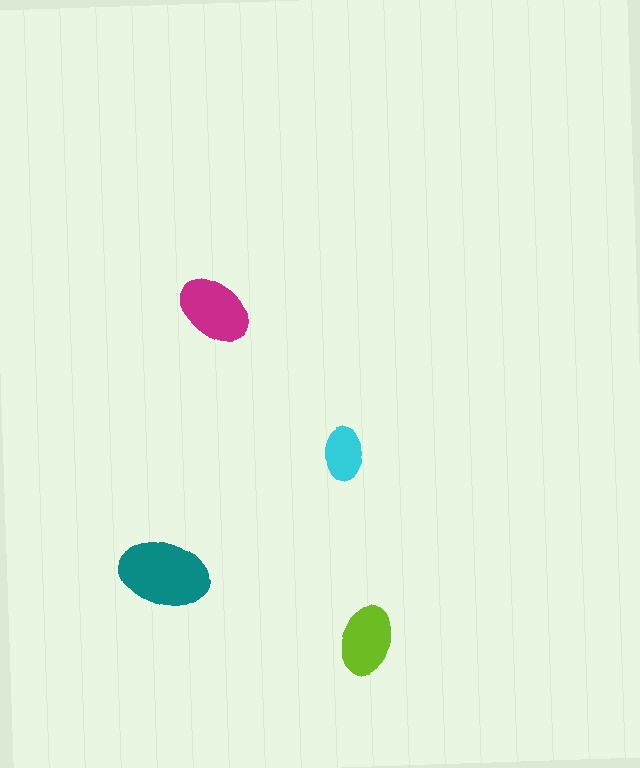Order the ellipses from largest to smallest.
the teal one, the magenta one, the lime one, the cyan one.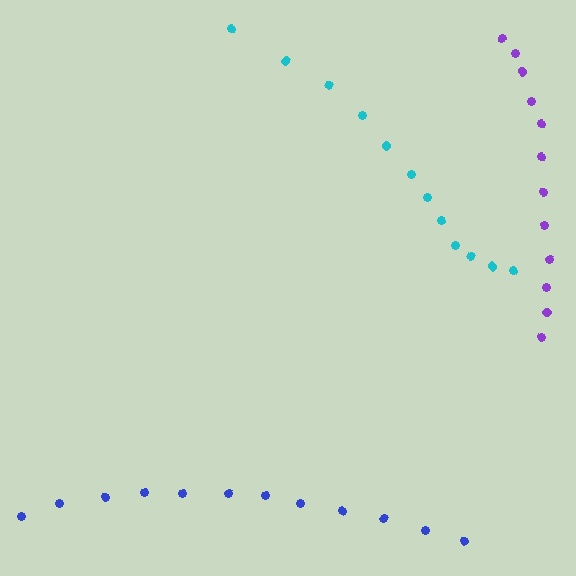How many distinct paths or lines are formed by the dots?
There are 3 distinct paths.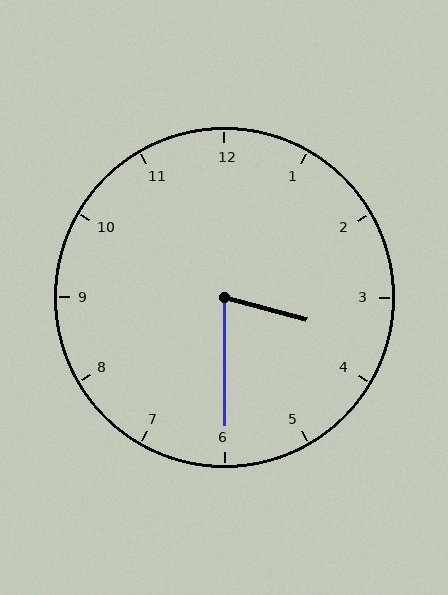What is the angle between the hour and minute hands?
Approximately 75 degrees.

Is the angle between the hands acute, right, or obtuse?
It is acute.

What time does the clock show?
3:30.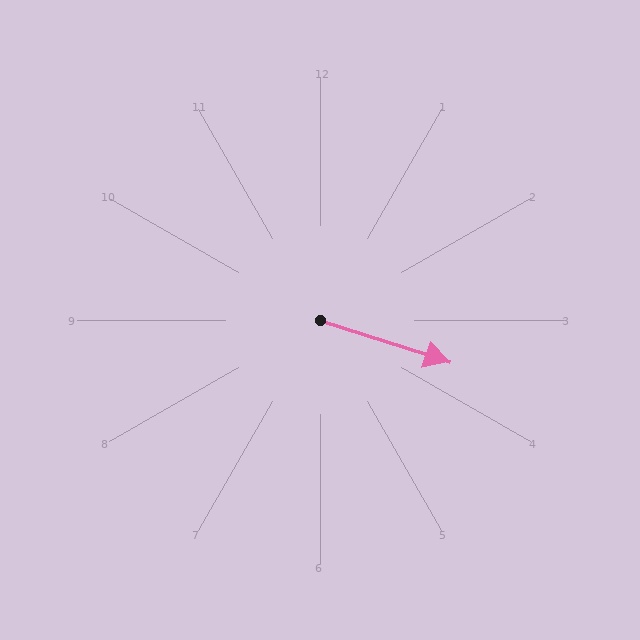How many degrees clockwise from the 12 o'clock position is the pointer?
Approximately 108 degrees.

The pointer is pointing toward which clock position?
Roughly 4 o'clock.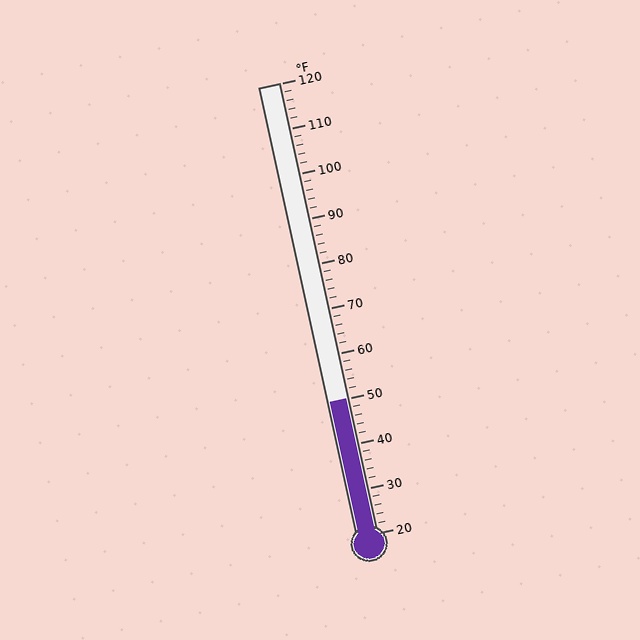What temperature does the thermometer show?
The thermometer shows approximately 50°F.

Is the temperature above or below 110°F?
The temperature is below 110°F.